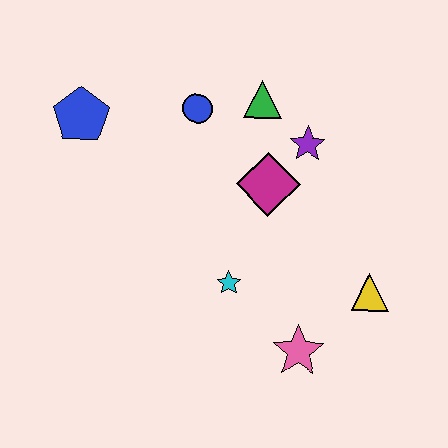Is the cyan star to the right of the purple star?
No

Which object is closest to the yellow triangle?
The pink star is closest to the yellow triangle.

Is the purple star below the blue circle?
Yes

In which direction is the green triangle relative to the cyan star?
The green triangle is above the cyan star.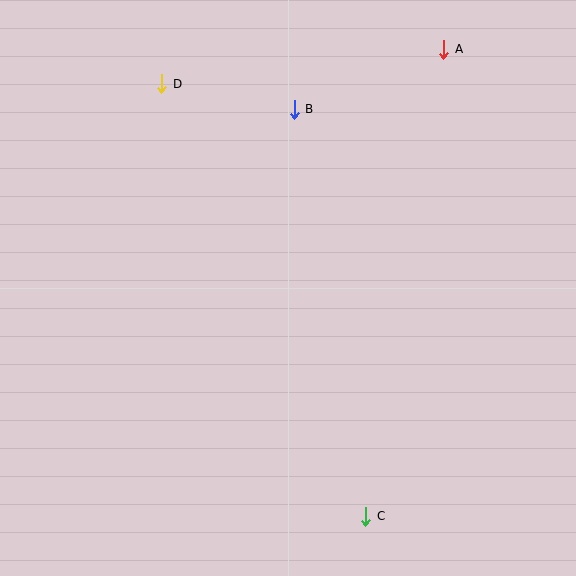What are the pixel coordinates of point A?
Point A is at (444, 49).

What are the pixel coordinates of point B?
Point B is at (294, 109).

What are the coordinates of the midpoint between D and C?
The midpoint between D and C is at (264, 300).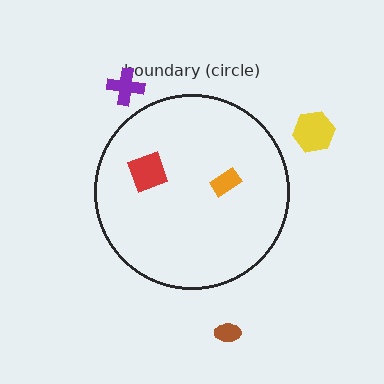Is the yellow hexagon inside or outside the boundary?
Outside.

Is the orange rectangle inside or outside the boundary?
Inside.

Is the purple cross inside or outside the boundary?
Outside.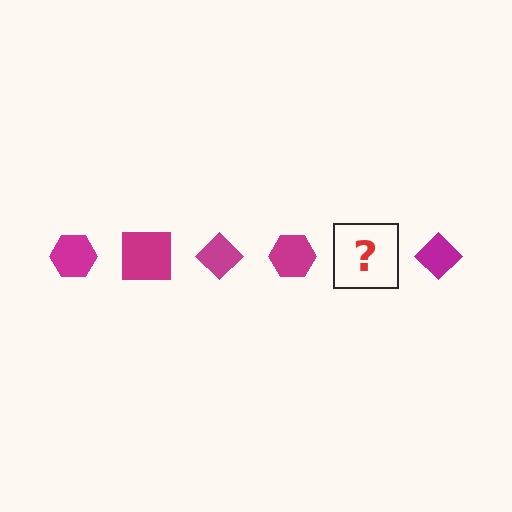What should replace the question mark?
The question mark should be replaced with a magenta square.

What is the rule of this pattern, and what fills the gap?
The rule is that the pattern cycles through hexagon, square, diamond shapes in magenta. The gap should be filled with a magenta square.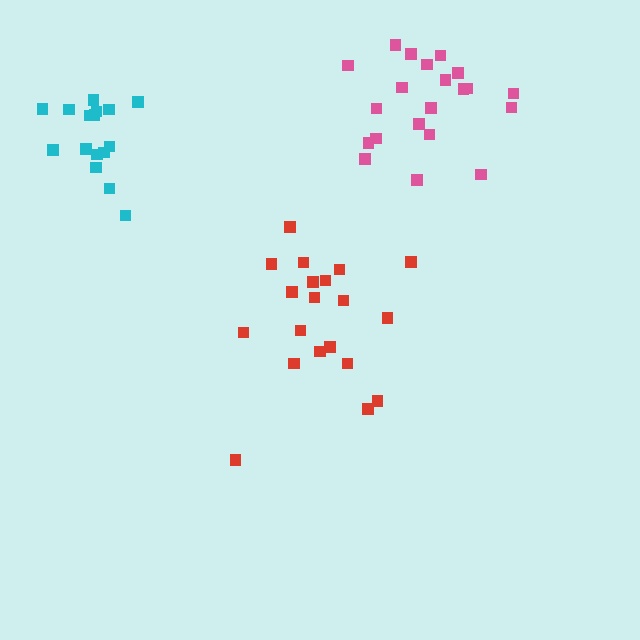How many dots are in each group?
Group 1: 21 dots, Group 2: 20 dots, Group 3: 16 dots (57 total).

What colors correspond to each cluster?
The clusters are colored: pink, red, cyan.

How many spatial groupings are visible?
There are 3 spatial groupings.